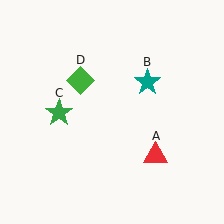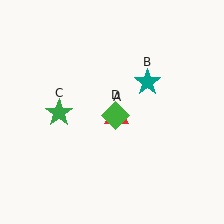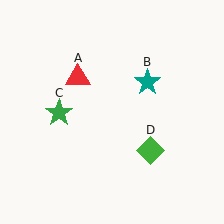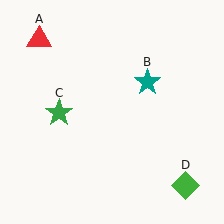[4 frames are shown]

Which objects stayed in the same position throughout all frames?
Teal star (object B) and green star (object C) remained stationary.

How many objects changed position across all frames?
2 objects changed position: red triangle (object A), green diamond (object D).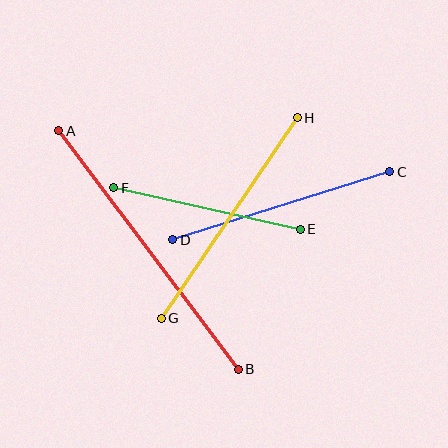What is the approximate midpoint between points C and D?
The midpoint is at approximately (281, 206) pixels.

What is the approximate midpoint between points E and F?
The midpoint is at approximately (207, 209) pixels.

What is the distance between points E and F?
The distance is approximately 191 pixels.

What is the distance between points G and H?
The distance is approximately 242 pixels.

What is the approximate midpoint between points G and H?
The midpoint is at approximately (229, 218) pixels.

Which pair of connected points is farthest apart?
Points A and B are farthest apart.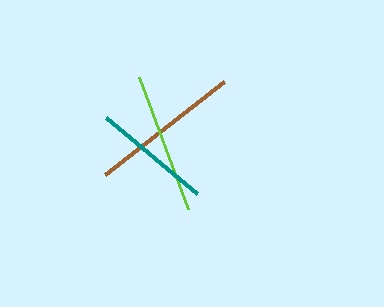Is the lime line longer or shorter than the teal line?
The lime line is longer than the teal line.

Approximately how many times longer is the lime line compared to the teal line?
The lime line is approximately 1.2 times the length of the teal line.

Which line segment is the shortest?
The teal line is the shortest at approximately 118 pixels.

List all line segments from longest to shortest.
From longest to shortest: brown, lime, teal.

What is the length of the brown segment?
The brown segment is approximately 151 pixels long.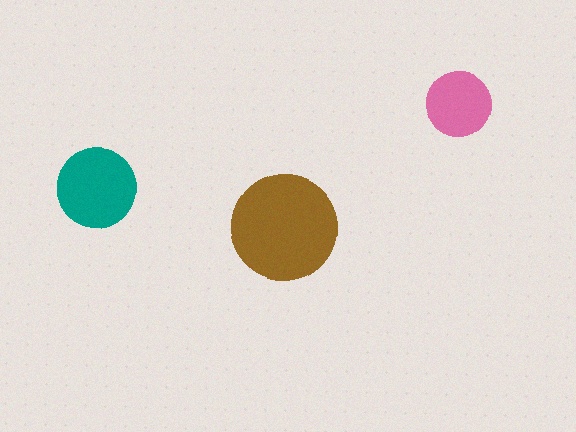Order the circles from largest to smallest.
the brown one, the teal one, the pink one.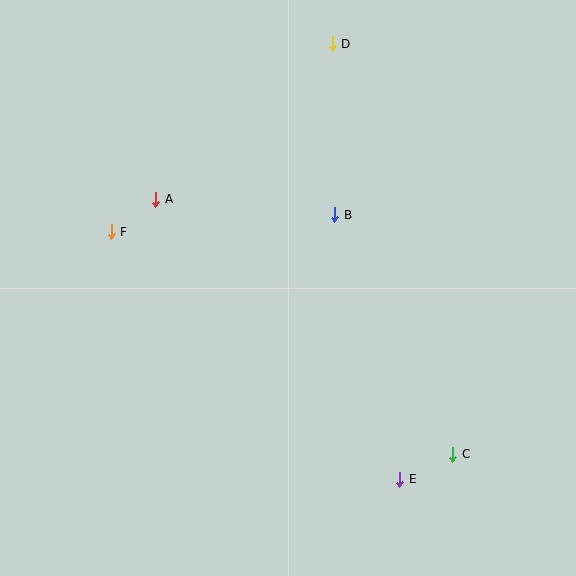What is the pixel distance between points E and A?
The distance between E and A is 372 pixels.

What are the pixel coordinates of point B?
Point B is at (335, 215).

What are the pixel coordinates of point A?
Point A is at (156, 199).